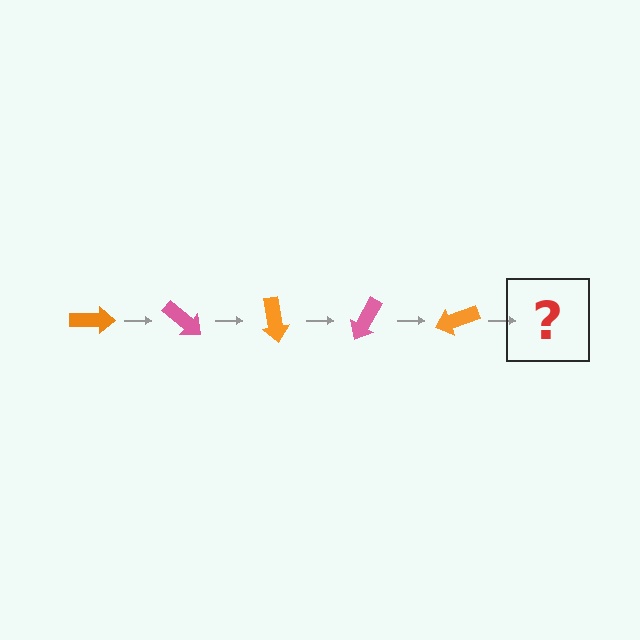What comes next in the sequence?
The next element should be a pink arrow, rotated 200 degrees from the start.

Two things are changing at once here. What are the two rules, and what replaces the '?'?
The two rules are that it rotates 40 degrees each step and the color cycles through orange and pink. The '?' should be a pink arrow, rotated 200 degrees from the start.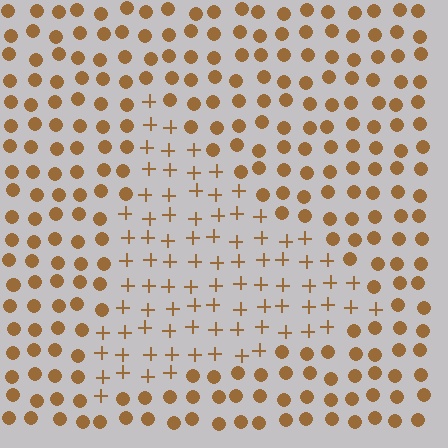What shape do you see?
I see a triangle.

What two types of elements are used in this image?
The image uses plus signs inside the triangle region and circles outside it.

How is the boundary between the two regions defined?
The boundary is defined by a change in element shape: plus signs inside vs. circles outside. All elements share the same color and spacing.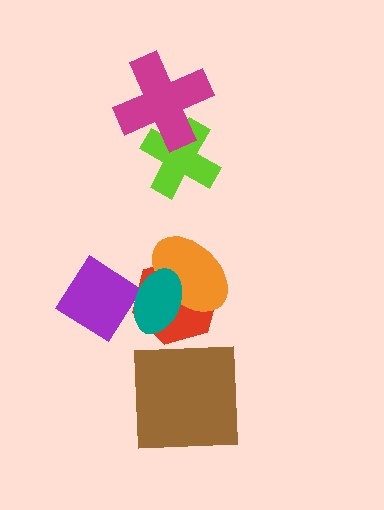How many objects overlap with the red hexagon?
3 objects overlap with the red hexagon.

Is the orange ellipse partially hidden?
Yes, it is partially covered by another shape.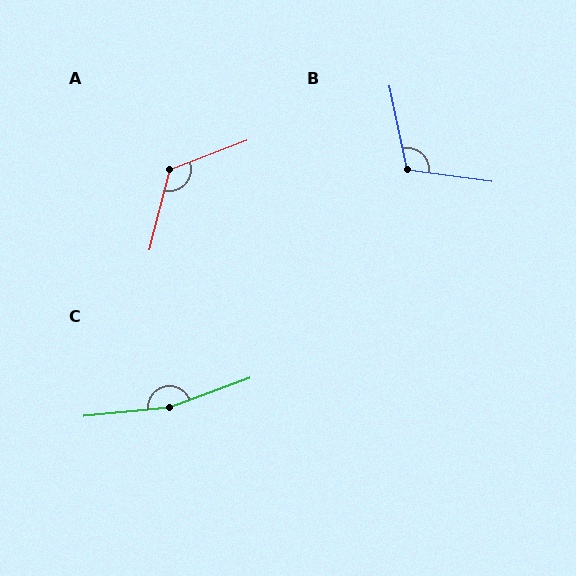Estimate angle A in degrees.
Approximately 125 degrees.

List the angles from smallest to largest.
B (109°), A (125°), C (165°).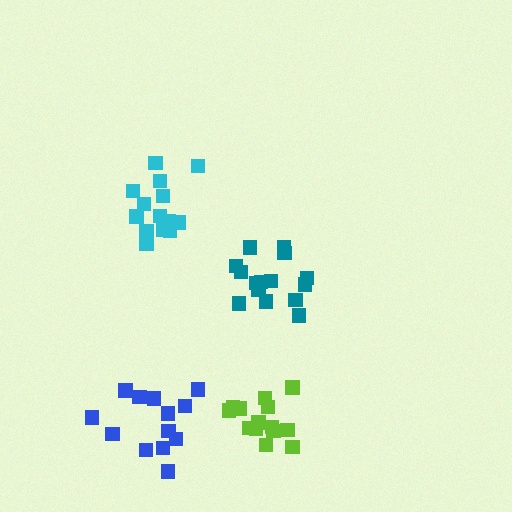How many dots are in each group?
Group 1: 13 dots, Group 2: 15 dots, Group 3: 14 dots, Group 4: 15 dots (57 total).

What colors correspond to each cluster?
The clusters are colored: blue, cyan, lime, teal.